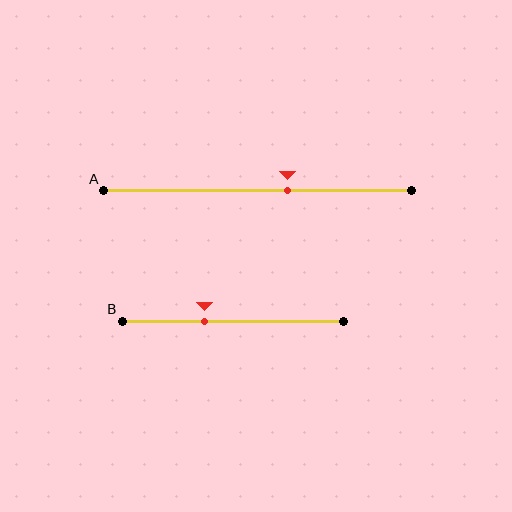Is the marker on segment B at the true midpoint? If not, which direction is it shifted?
No, the marker on segment B is shifted to the left by about 13% of the segment length.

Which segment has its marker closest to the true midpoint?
Segment A has its marker closest to the true midpoint.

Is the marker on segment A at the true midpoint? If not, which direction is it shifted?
No, the marker on segment A is shifted to the right by about 10% of the segment length.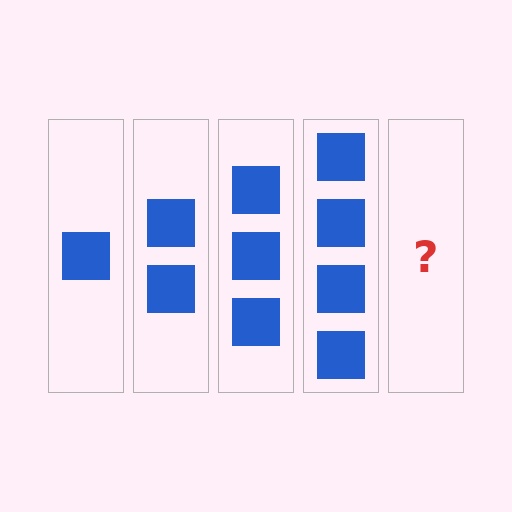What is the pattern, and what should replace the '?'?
The pattern is that each step adds one more square. The '?' should be 5 squares.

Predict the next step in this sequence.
The next step is 5 squares.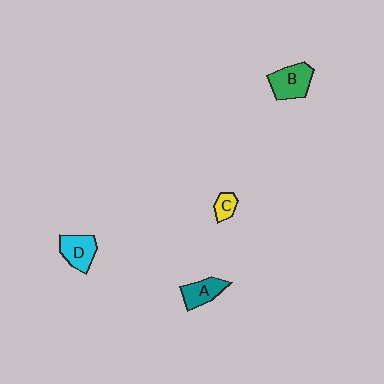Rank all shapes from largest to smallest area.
From largest to smallest: B (green), D (cyan), A (teal), C (yellow).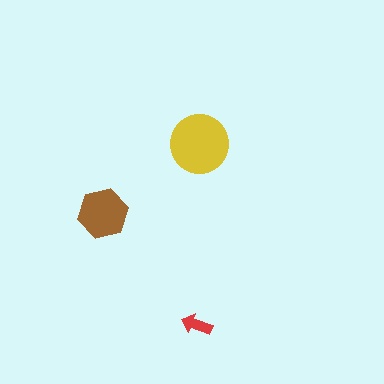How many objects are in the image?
There are 3 objects in the image.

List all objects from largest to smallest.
The yellow circle, the brown hexagon, the red arrow.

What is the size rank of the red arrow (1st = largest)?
3rd.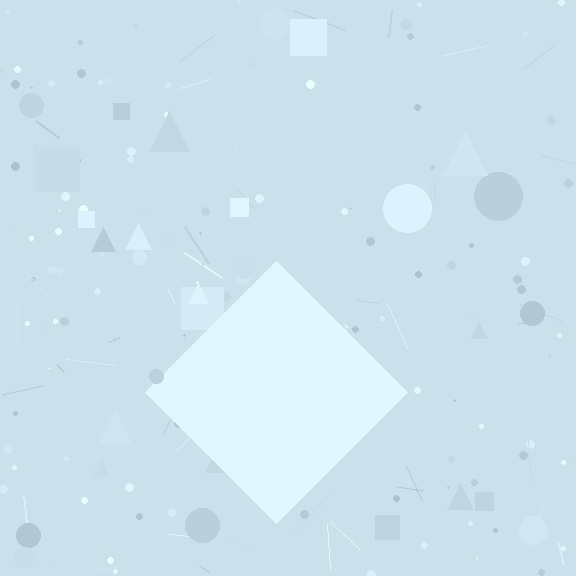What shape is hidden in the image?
A diamond is hidden in the image.